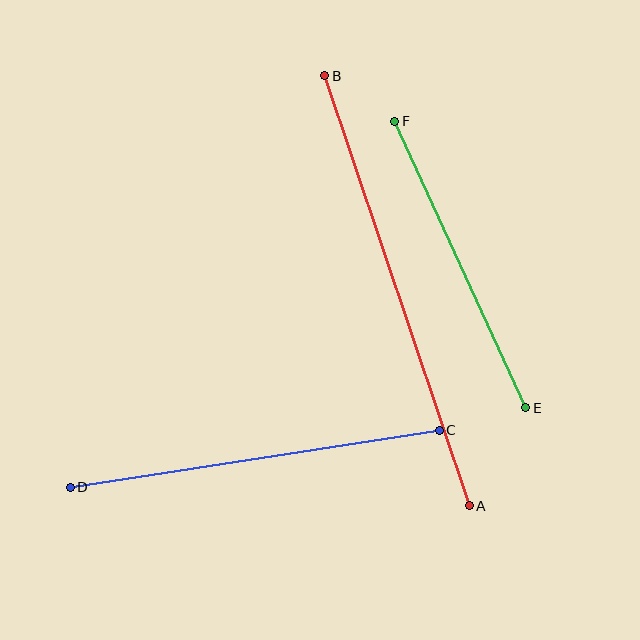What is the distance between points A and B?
The distance is approximately 453 pixels.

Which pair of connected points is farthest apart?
Points A and B are farthest apart.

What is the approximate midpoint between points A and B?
The midpoint is at approximately (397, 291) pixels.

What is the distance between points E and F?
The distance is approximately 315 pixels.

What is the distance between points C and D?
The distance is approximately 373 pixels.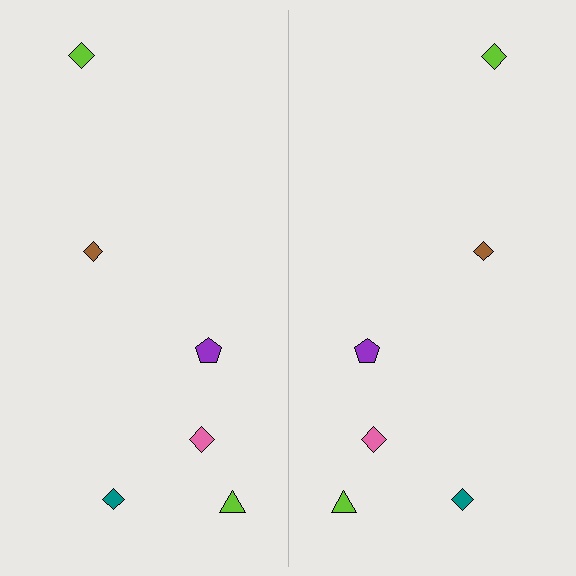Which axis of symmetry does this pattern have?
The pattern has a vertical axis of symmetry running through the center of the image.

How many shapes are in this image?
There are 12 shapes in this image.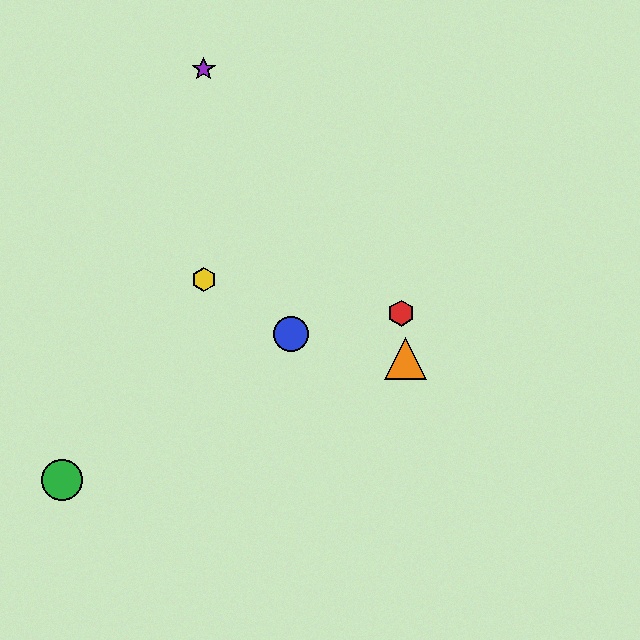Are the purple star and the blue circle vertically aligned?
No, the purple star is at x≈204 and the blue circle is at x≈291.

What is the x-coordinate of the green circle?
The green circle is at x≈62.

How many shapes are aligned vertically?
2 shapes (the yellow hexagon, the purple star) are aligned vertically.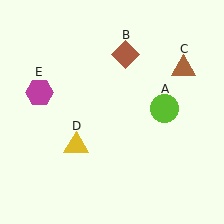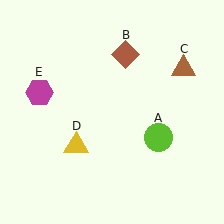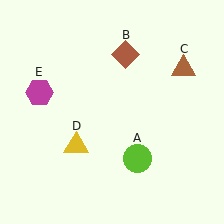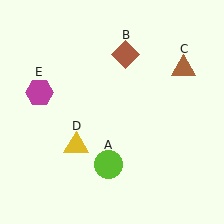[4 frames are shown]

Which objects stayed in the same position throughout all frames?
Brown diamond (object B) and brown triangle (object C) and yellow triangle (object D) and magenta hexagon (object E) remained stationary.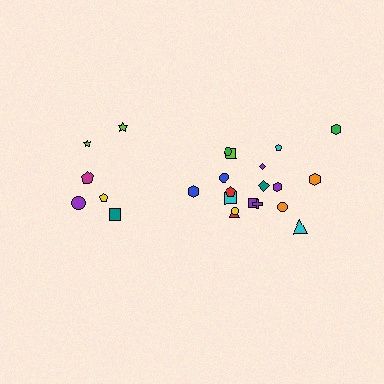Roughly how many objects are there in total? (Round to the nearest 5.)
Roughly 25 objects in total.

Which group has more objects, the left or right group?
The right group.